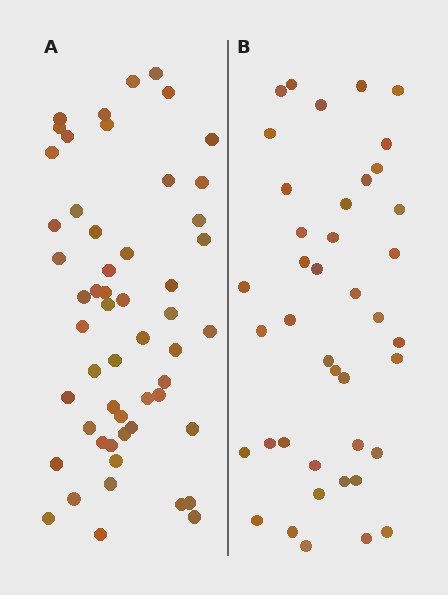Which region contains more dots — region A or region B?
Region A (the left region) has more dots.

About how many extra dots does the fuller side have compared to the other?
Region A has approximately 15 more dots than region B.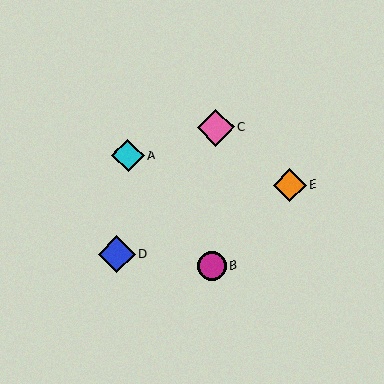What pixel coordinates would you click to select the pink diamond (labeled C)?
Click at (216, 128) to select the pink diamond C.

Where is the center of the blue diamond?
The center of the blue diamond is at (117, 254).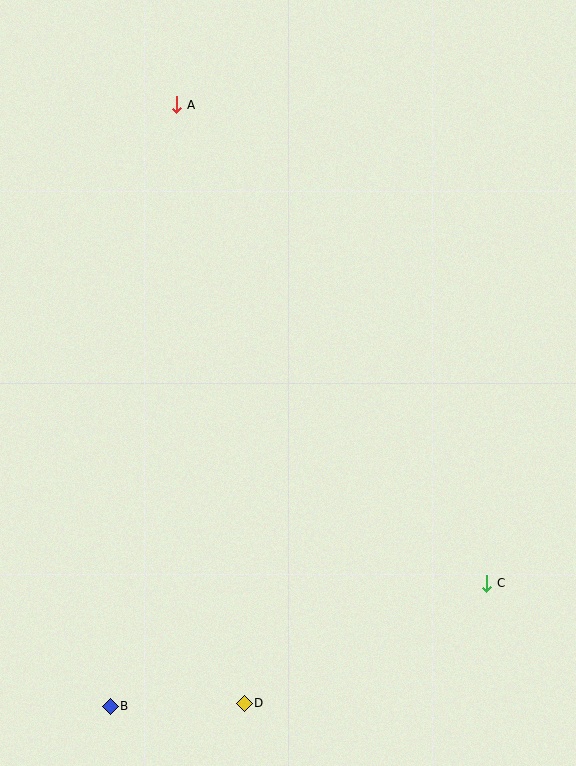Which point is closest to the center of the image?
Point C at (487, 583) is closest to the center.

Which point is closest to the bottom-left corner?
Point B is closest to the bottom-left corner.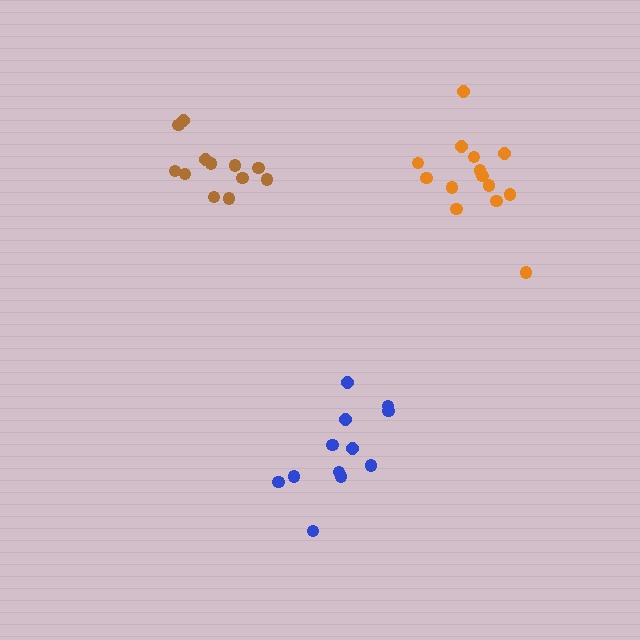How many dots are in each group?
Group 1: 12 dots, Group 2: 12 dots, Group 3: 14 dots (38 total).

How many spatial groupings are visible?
There are 3 spatial groupings.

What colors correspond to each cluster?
The clusters are colored: blue, brown, orange.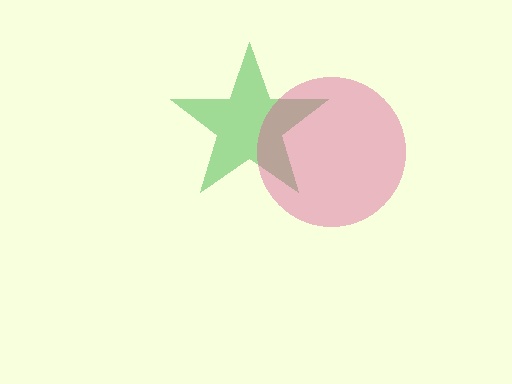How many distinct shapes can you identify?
There are 2 distinct shapes: a green star, a pink circle.